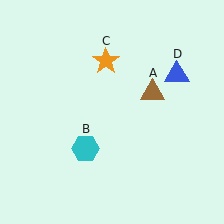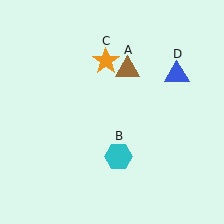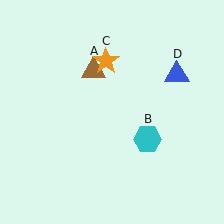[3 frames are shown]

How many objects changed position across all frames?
2 objects changed position: brown triangle (object A), cyan hexagon (object B).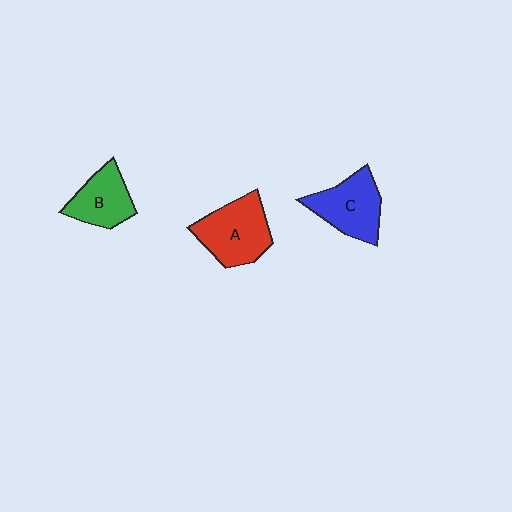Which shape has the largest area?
Shape A (red).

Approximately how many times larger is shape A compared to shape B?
Approximately 1.3 times.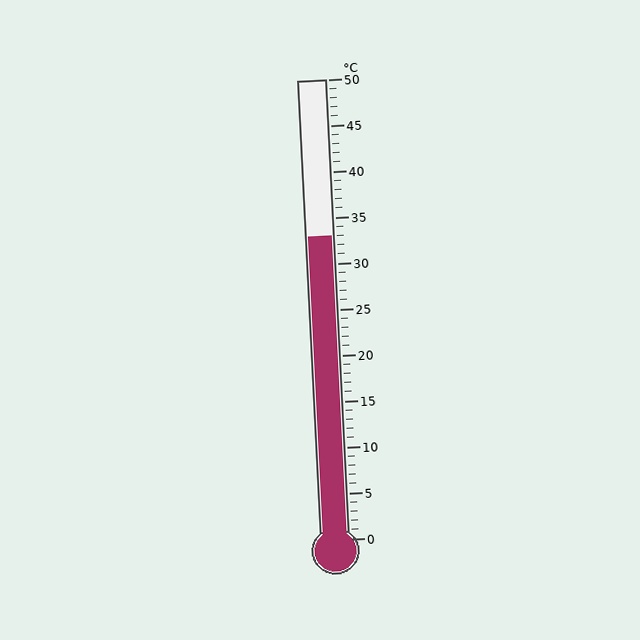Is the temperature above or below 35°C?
The temperature is below 35°C.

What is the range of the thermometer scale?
The thermometer scale ranges from 0°C to 50°C.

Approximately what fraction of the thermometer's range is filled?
The thermometer is filled to approximately 65% of its range.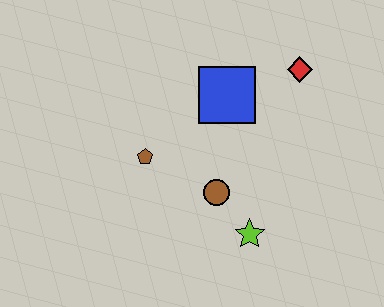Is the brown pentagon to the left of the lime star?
Yes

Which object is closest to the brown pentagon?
The brown circle is closest to the brown pentagon.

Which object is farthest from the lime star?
The red diamond is farthest from the lime star.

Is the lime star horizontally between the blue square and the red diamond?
Yes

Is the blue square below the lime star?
No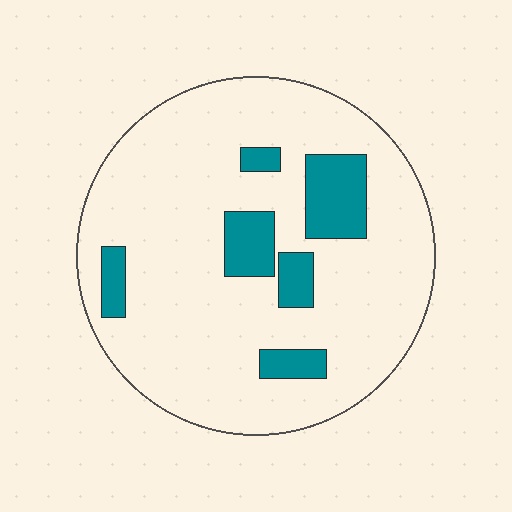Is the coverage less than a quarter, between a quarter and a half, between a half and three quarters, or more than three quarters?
Less than a quarter.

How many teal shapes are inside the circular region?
6.